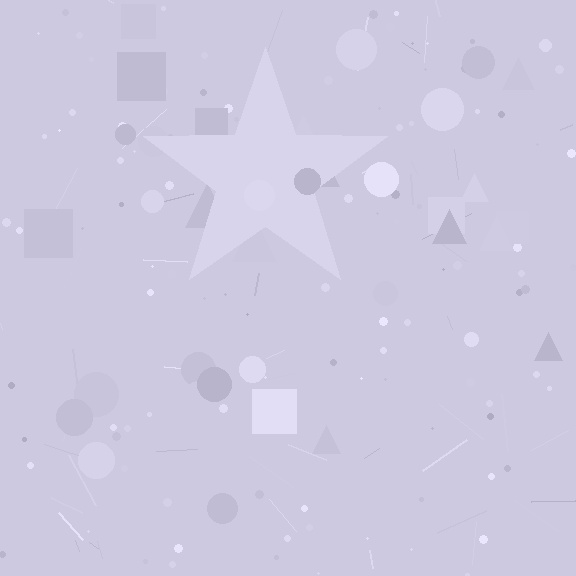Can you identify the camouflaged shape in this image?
The camouflaged shape is a star.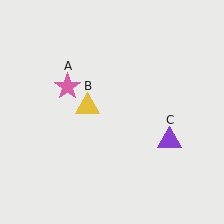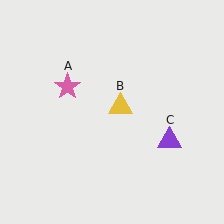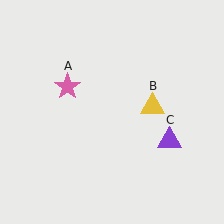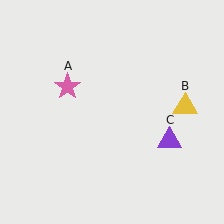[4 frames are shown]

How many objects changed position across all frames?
1 object changed position: yellow triangle (object B).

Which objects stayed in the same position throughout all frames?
Pink star (object A) and purple triangle (object C) remained stationary.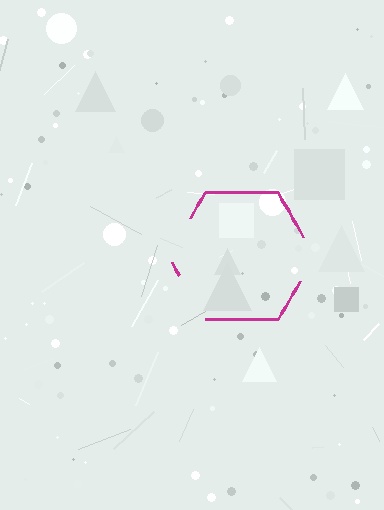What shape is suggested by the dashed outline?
The dashed outline suggests a hexagon.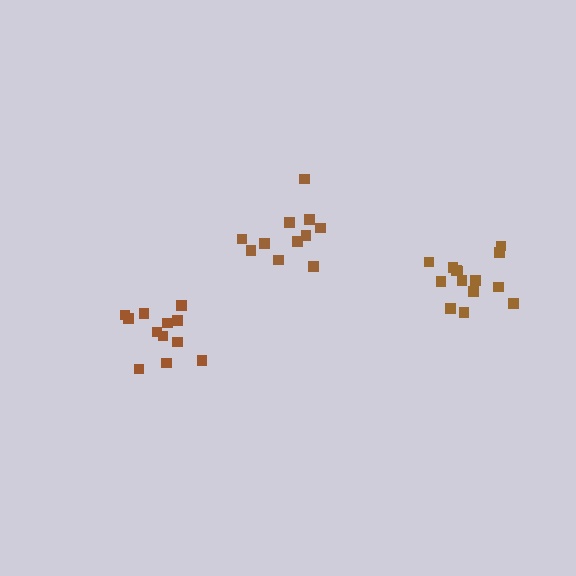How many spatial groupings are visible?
There are 3 spatial groupings.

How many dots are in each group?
Group 1: 12 dots, Group 2: 11 dots, Group 3: 14 dots (37 total).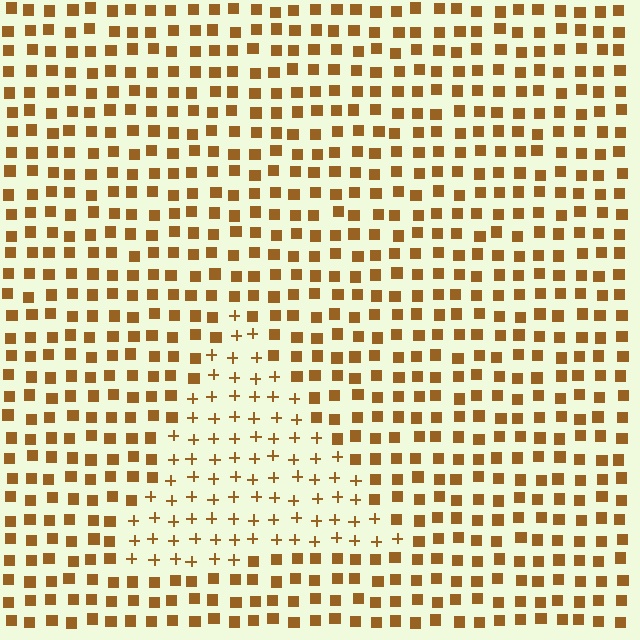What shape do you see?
I see a triangle.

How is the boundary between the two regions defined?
The boundary is defined by a change in element shape: plus signs inside vs. squares outside. All elements share the same color and spacing.